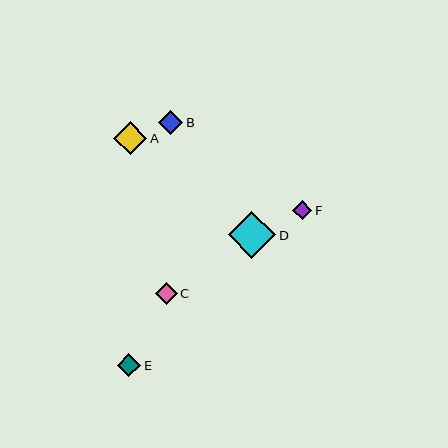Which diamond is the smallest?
Diamond F is the smallest with a size of approximately 19 pixels.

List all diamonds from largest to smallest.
From largest to smallest: D, A, B, E, C, F.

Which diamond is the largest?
Diamond D is the largest with a size of approximately 47 pixels.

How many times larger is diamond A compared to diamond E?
Diamond A is approximately 1.4 times the size of diamond E.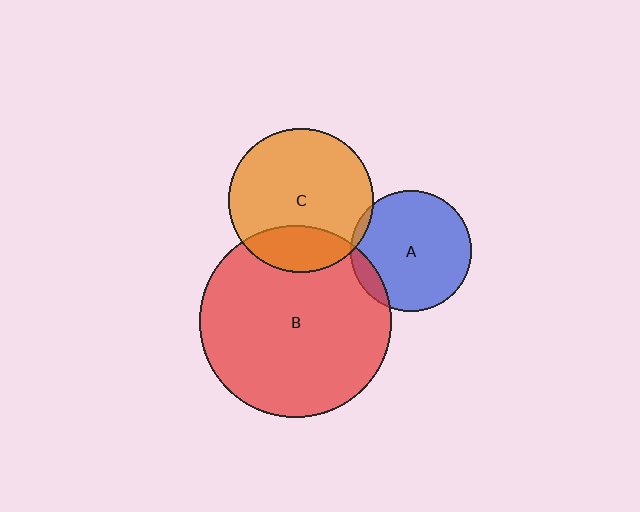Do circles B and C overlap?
Yes.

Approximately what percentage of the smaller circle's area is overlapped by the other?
Approximately 20%.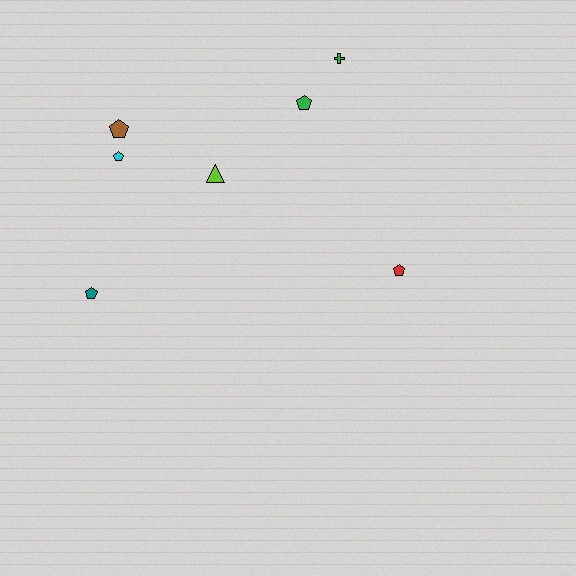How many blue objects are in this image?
There are no blue objects.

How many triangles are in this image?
There is 1 triangle.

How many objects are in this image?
There are 7 objects.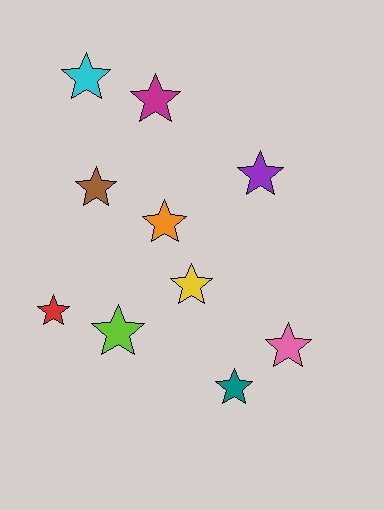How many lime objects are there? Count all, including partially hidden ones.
There is 1 lime object.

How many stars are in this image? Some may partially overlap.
There are 10 stars.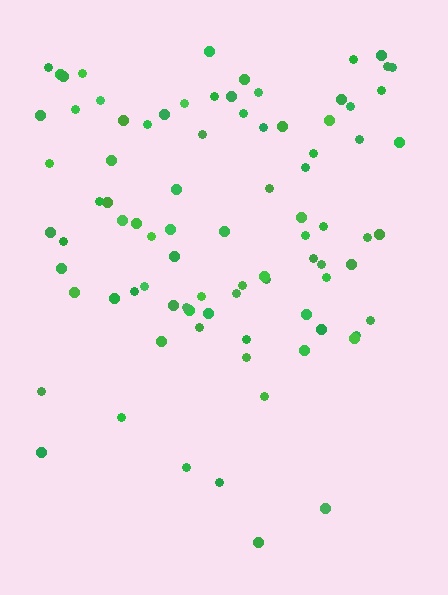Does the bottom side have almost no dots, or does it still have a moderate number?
Still a moderate number, just noticeably fewer than the top.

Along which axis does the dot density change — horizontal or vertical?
Vertical.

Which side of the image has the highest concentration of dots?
The top.